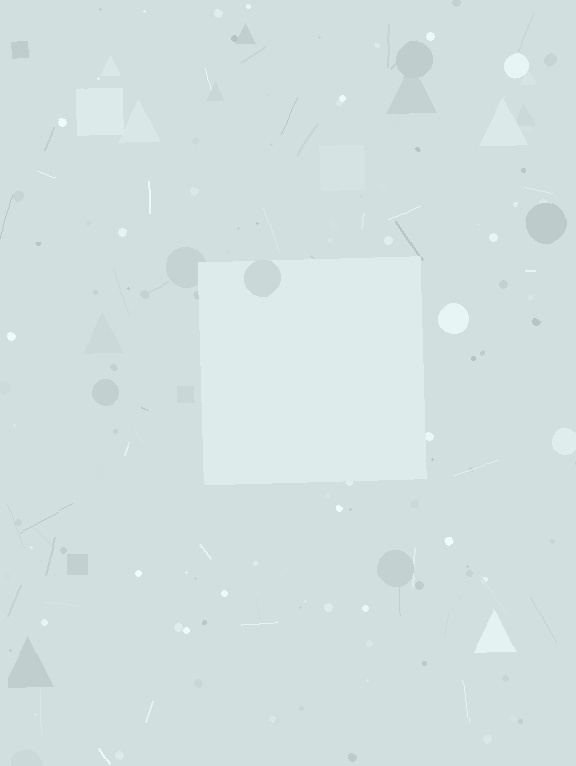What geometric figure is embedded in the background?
A square is embedded in the background.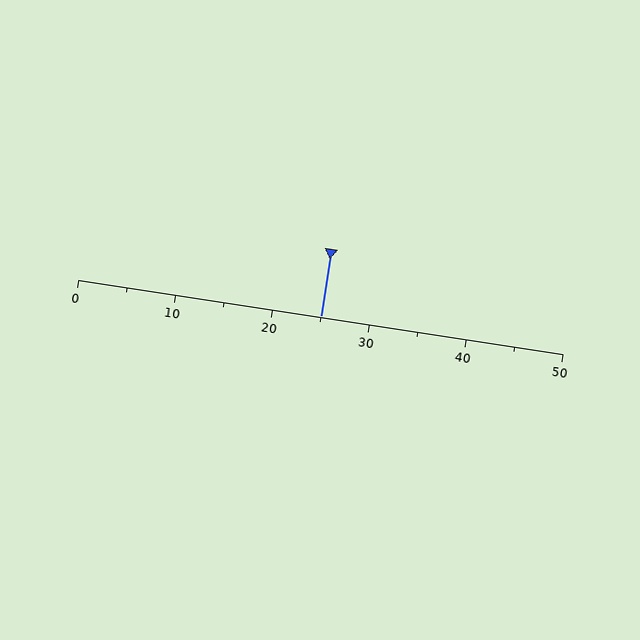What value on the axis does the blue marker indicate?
The marker indicates approximately 25.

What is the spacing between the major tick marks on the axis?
The major ticks are spaced 10 apart.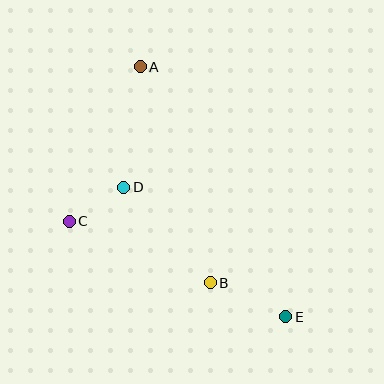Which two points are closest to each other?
Points C and D are closest to each other.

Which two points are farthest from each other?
Points A and E are farthest from each other.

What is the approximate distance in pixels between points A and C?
The distance between A and C is approximately 170 pixels.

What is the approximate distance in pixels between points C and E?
The distance between C and E is approximately 236 pixels.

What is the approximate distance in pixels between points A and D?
The distance between A and D is approximately 121 pixels.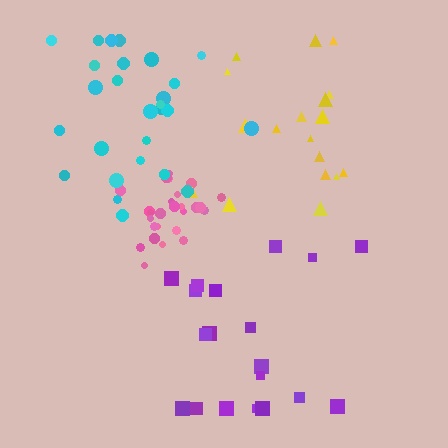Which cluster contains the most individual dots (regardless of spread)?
Cyan (27).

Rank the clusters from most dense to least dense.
pink, cyan, yellow, purple.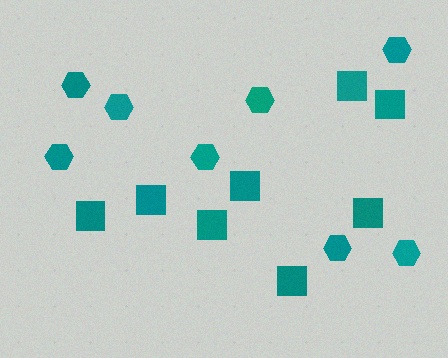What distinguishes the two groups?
There are 2 groups: one group of squares (8) and one group of hexagons (8).